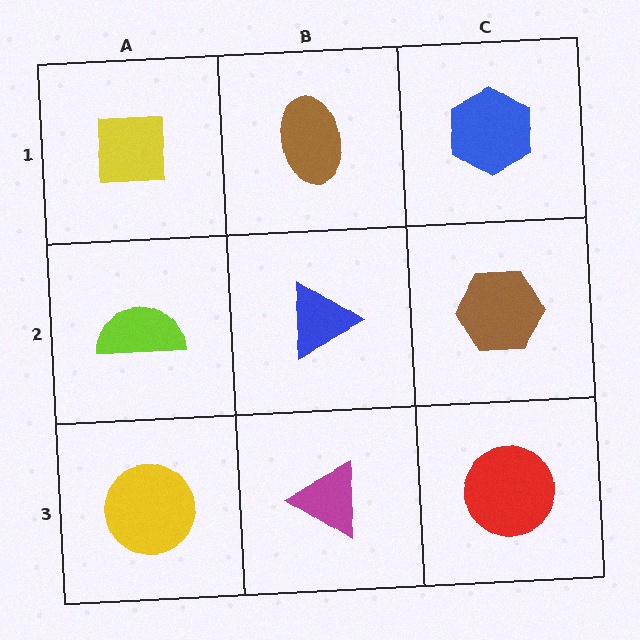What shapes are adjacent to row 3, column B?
A blue triangle (row 2, column B), a yellow circle (row 3, column A), a red circle (row 3, column C).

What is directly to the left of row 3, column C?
A magenta triangle.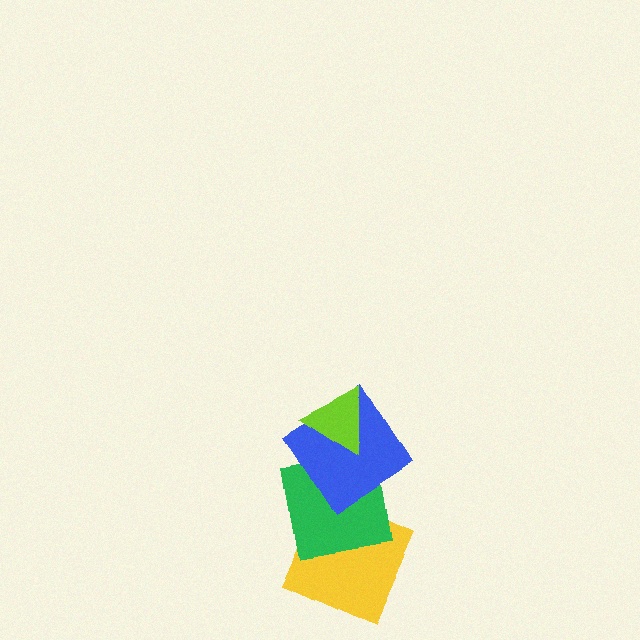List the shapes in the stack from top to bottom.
From top to bottom: the lime triangle, the blue diamond, the green square, the yellow square.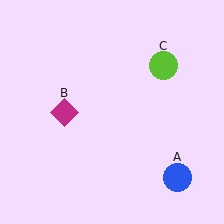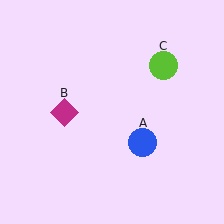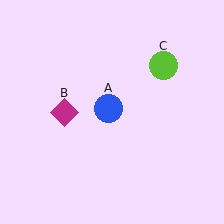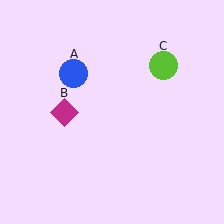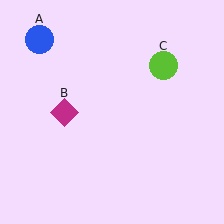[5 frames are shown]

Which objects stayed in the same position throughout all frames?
Magenta diamond (object B) and lime circle (object C) remained stationary.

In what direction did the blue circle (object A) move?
The blue circle (object A) moved up and to the left.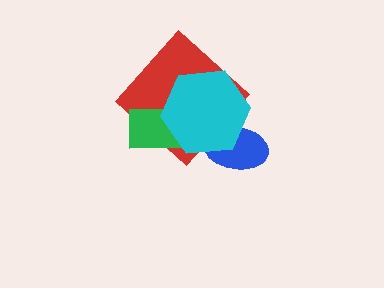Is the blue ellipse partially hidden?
Yes, it is partially covered by another shape.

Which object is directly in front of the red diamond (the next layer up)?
The green rectangle is directly in front of the red diamond.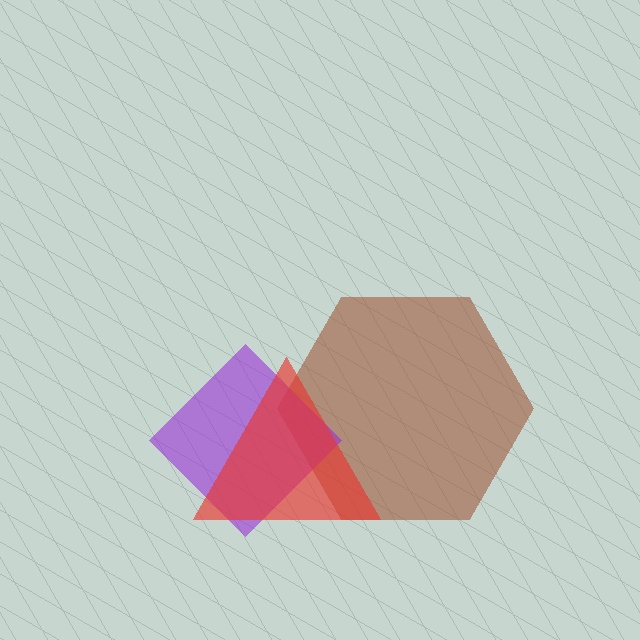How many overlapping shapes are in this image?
There are 3 overlapping shapes in the image.